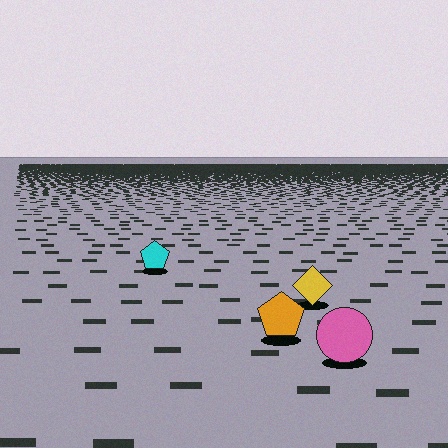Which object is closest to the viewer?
The pink circle is closest. The texture marks near it are larger and more spread out.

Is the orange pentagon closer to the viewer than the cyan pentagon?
Yes. The orange pentagon is closer — you can tell from the texture gradient: the ground texture is coarser near it.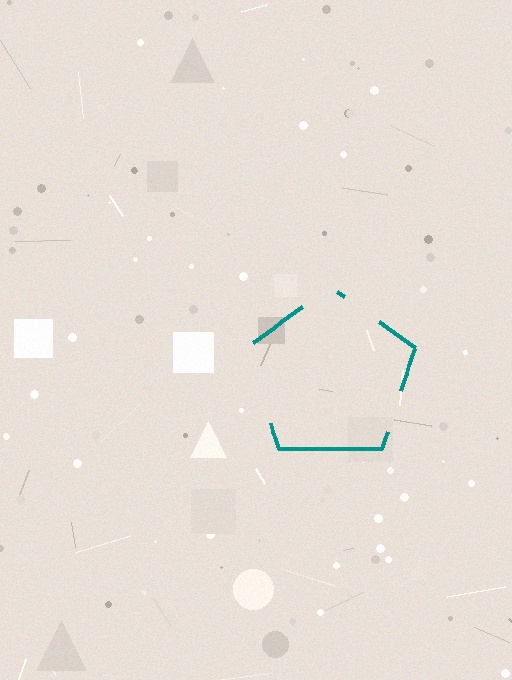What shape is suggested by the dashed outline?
The dashed outline suggests a pentagon.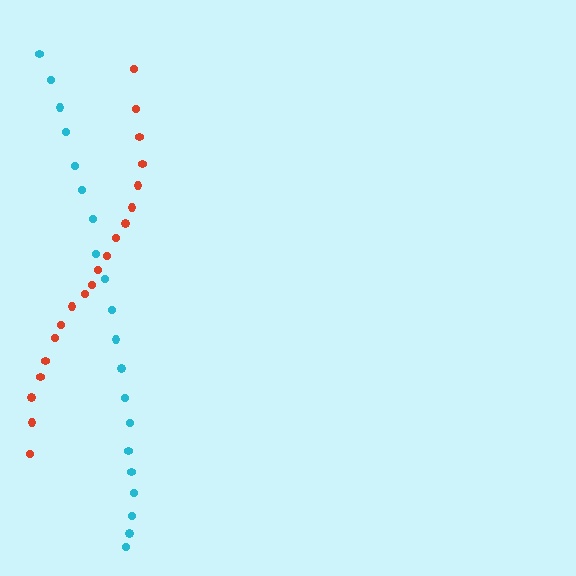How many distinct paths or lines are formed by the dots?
There are 2 distinct paths.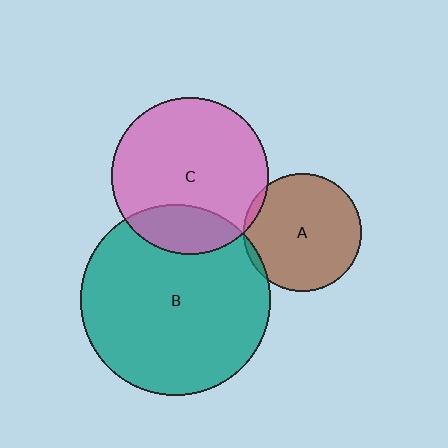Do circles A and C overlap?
Yes.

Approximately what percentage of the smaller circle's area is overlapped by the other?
Approximately 5%.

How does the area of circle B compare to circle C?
Approximately 1.5 times.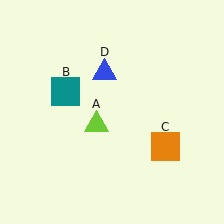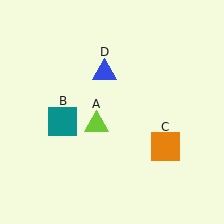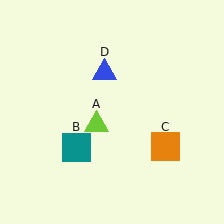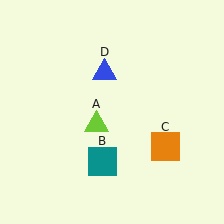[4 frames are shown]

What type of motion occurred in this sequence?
The teal square (object B) rotated counterclockwise around the center of the scene.